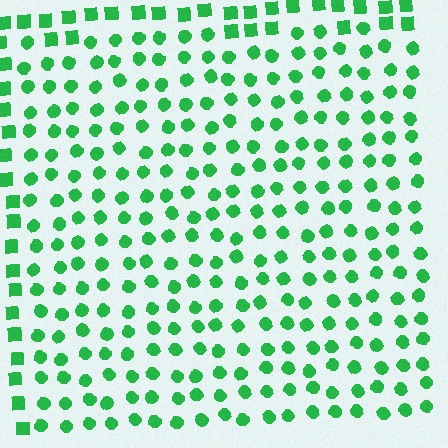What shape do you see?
I see a rectangle.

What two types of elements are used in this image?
The image uses circles inside the rectangle region and squares outside it.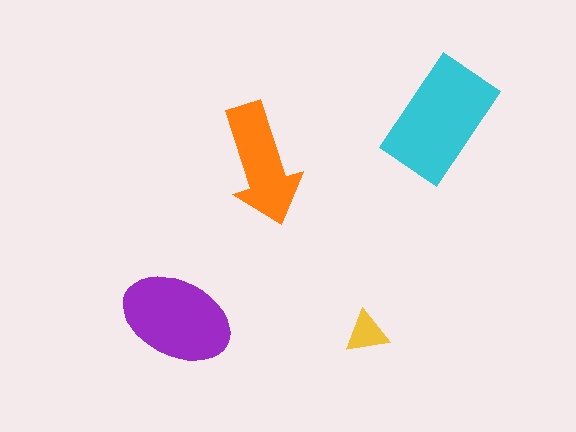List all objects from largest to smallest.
The cyan rectangle, the purple ellipse, the orange arrow, the yellow triangle.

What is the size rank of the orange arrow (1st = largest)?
3rd.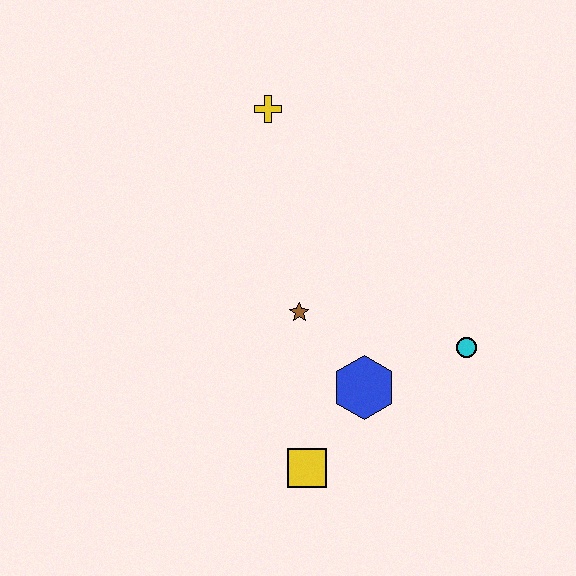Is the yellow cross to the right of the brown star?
No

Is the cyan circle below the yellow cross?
Yes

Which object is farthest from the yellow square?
The yellow cross is farthest from the yellow square.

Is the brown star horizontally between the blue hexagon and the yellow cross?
Yes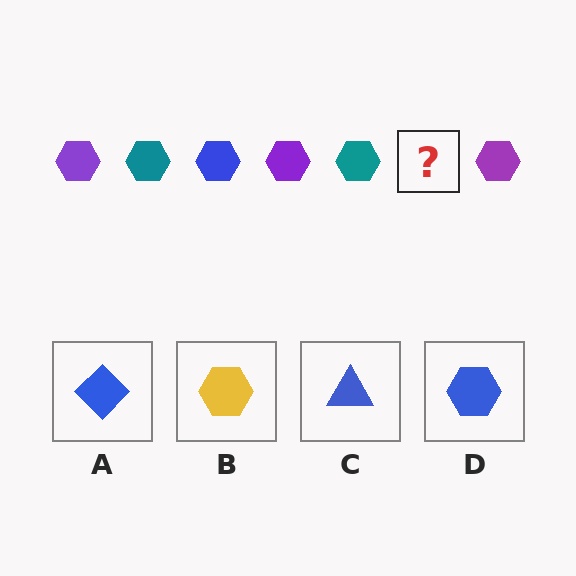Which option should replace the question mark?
Option D.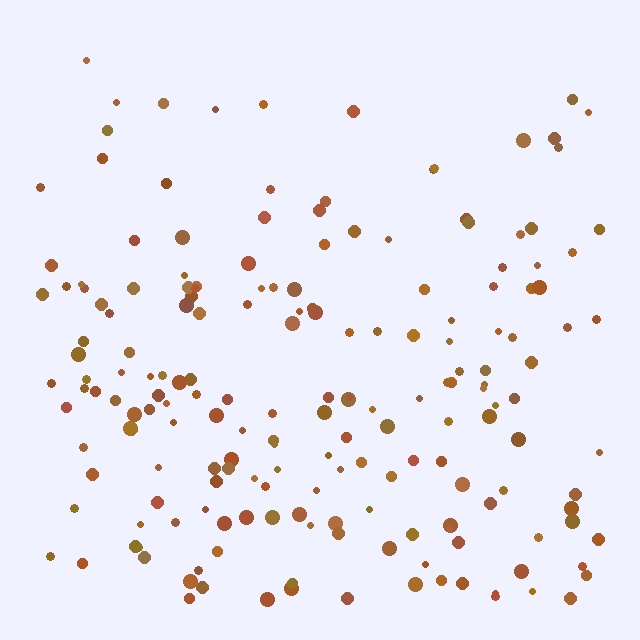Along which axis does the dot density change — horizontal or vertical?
Vertical.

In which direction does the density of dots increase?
From top to bottom, with the bottom side densest.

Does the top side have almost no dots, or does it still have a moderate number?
Still a moderate number, just noticeably fewer than the bottom.